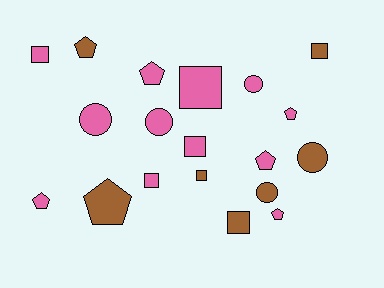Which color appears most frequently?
Pink, with 12 objects.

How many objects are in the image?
There are 19 objects.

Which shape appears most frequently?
Square, with 7 objects.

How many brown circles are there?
There are 2 brown circles.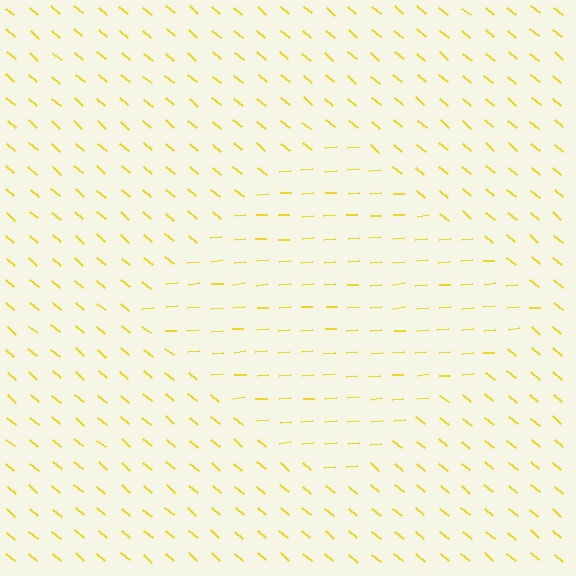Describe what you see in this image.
The image is filled with small yellow line segments. A diamond region in the image has lines oriented differently from the surrounding lines, creating a visible texture boundary.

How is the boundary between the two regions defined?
The boundary is defined purely by a change in line orientation (approximately 45 degrees difference). All lines are the same color and thickness.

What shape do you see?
I see a diamond.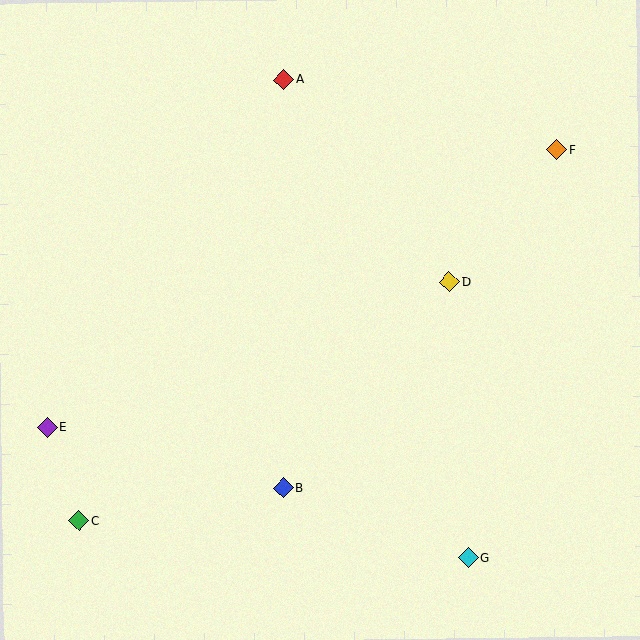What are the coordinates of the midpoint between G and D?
The midpoint between G and D is at (459, 420).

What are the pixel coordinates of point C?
Point C is at (79, 521).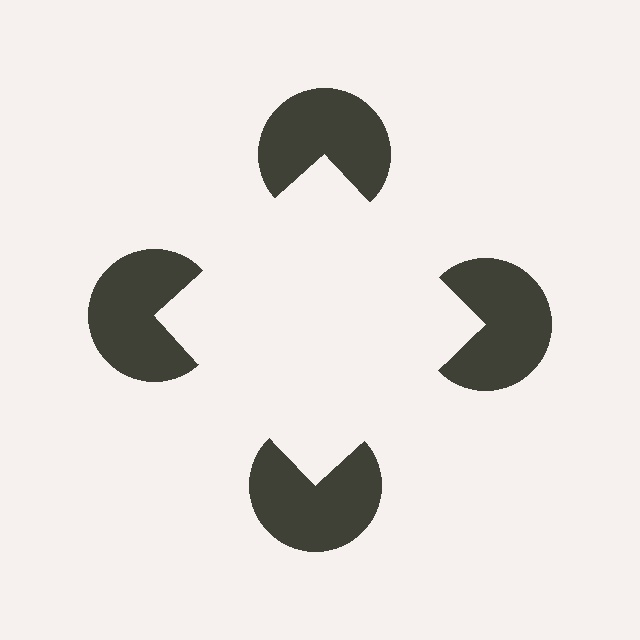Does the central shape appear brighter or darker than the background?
It typically appears slightly brighter than the background, even though no actual brightness change is drawn.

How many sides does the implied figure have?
4 sides.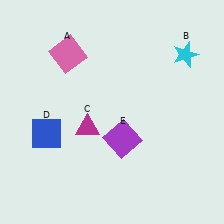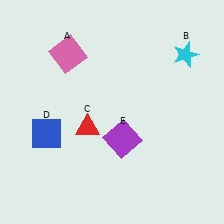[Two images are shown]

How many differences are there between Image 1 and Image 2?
There is 1 difference between the two images.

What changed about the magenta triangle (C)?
In Image 1, C is magenta. In Image 2, it changed to red.